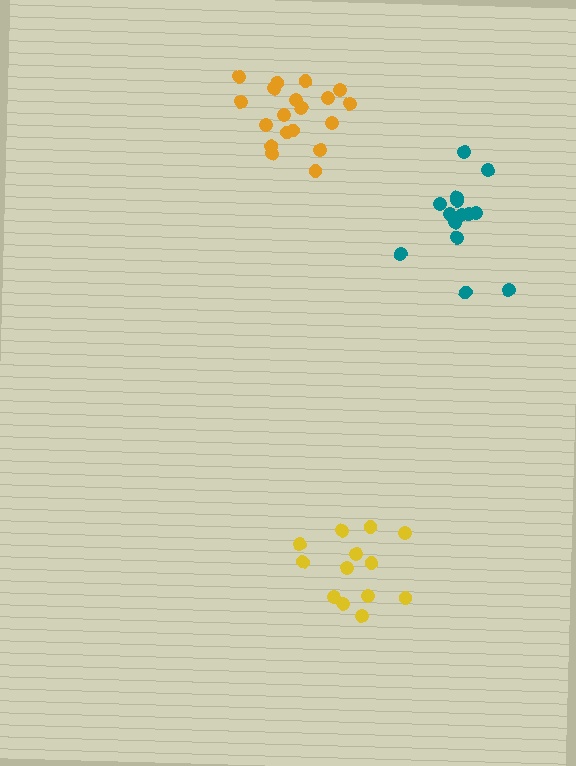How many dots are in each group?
Group 1: 13 dots, Group 2: 19 dots, Group 3: 15 dots (47 total).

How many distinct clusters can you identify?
There are 3 distinct clusters.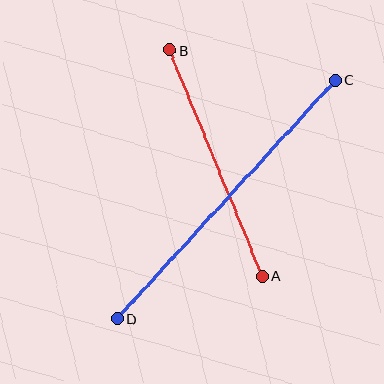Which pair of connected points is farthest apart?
Points C and D are farthest apart.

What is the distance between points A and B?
The distance is approximately 244 pixels.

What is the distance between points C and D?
The distance is approximately 323 pixels.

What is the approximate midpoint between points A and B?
The midpoint is at approximately (216, 163) pixels.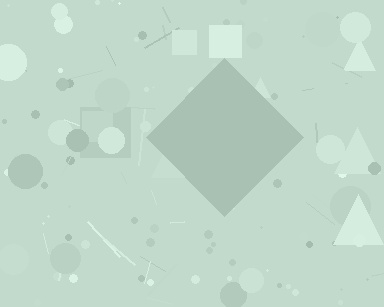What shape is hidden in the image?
A diamond is hidden in the image.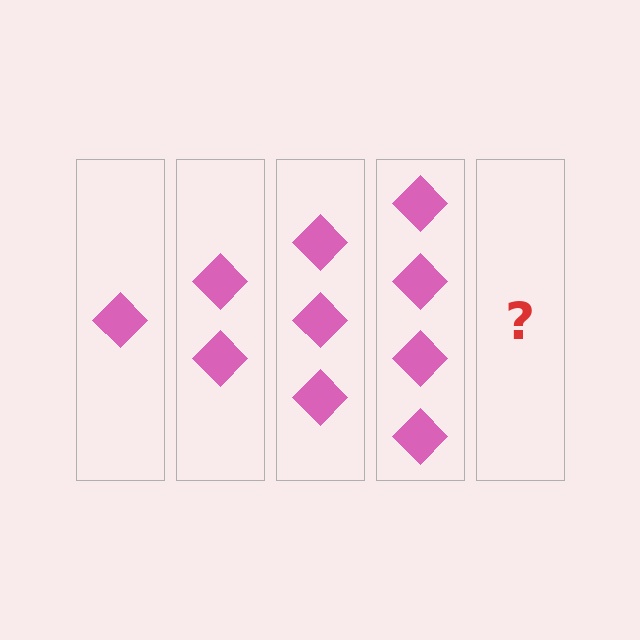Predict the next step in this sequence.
The next step is 5 diamonds.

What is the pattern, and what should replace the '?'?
The pattern is that each step adds one more diamond. The '?' should be 5 diamonds.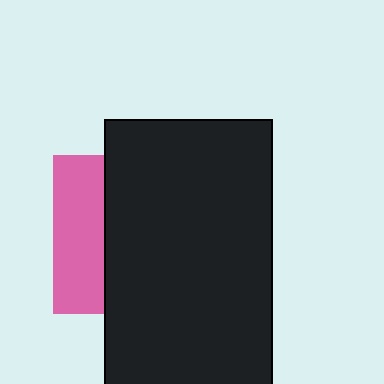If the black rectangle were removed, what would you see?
You would see the complete pink square.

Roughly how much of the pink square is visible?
A small part of it is visible (roughly 32%).